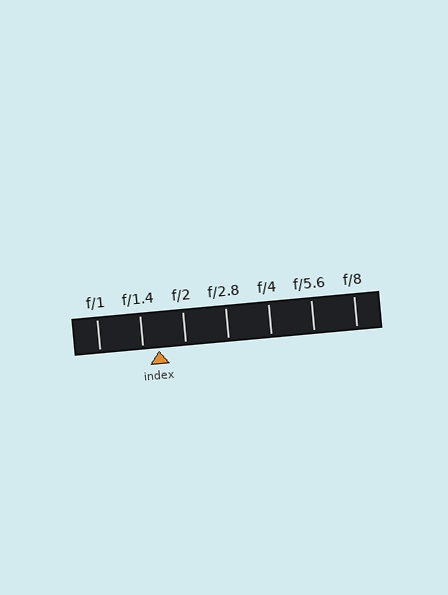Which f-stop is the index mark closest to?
The index mark is closest to f/1.4.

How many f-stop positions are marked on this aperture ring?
There are 7 f-stop positions marked.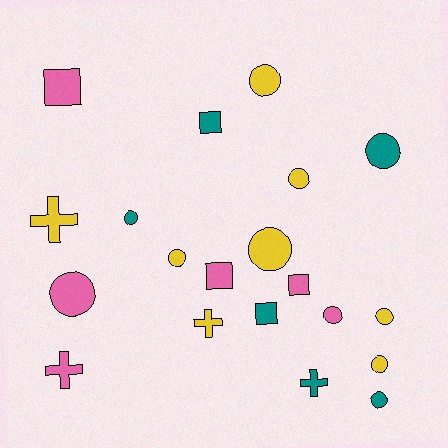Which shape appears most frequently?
Circle, with 11 objects.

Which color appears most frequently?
Yellow, with 8 objects.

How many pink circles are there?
There are 2 pink circles.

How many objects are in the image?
There are 20 objects.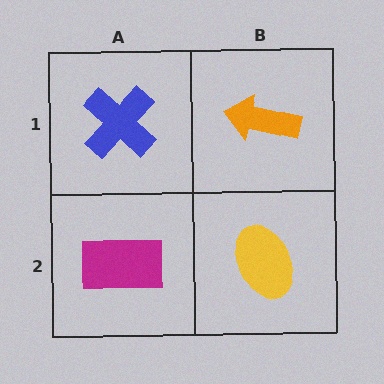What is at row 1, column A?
A blue cross.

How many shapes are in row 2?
2 shapes.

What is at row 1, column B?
An orange arrow.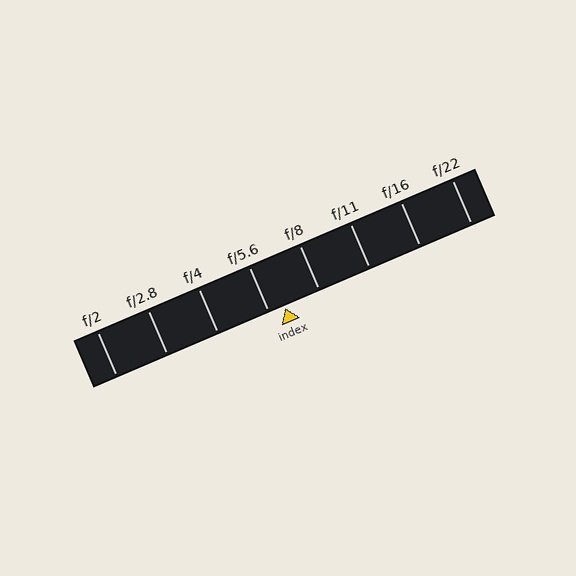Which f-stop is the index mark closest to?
The index mark is closest to f/5.6.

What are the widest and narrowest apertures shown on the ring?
The widest aperture shown is f/2 and the narrowest is f/22.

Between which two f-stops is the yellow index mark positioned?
The index mark is between f/5.6 and f/8.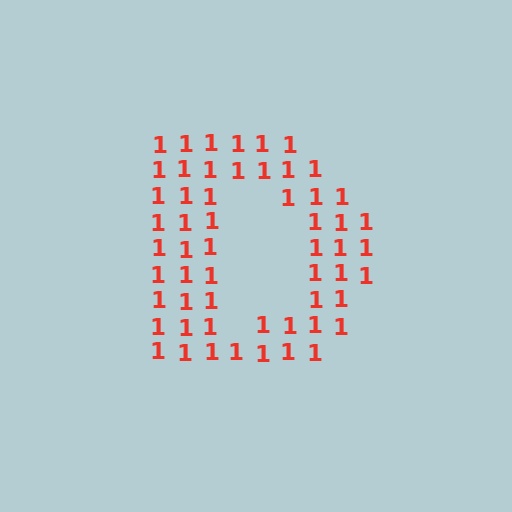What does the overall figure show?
The overall figure shows the letter D.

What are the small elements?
The small elements are digit 1's.